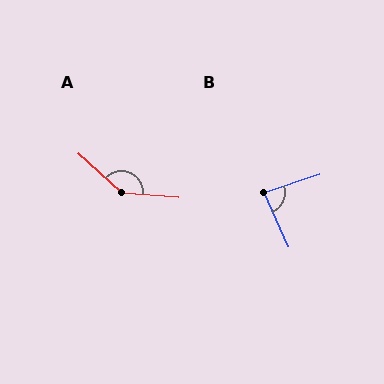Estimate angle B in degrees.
Approximately 84 degrees.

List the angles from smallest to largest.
B (84°), A (142°).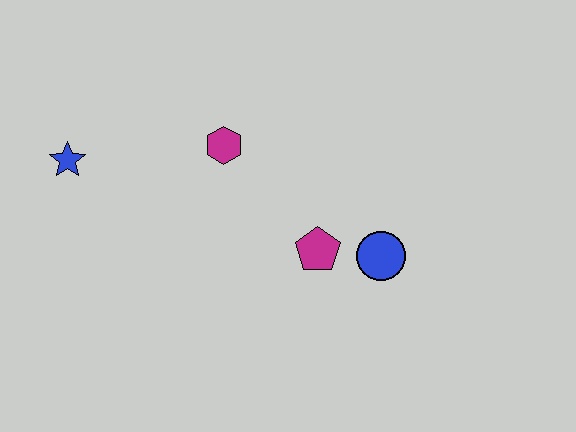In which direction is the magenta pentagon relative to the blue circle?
The magenta pentagon is to the left of the blue circle.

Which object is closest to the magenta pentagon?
The blue circle is closest to the magenta pentagon.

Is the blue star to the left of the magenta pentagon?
Yes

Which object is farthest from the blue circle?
The blue star is farthest from the blue circle.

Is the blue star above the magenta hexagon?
No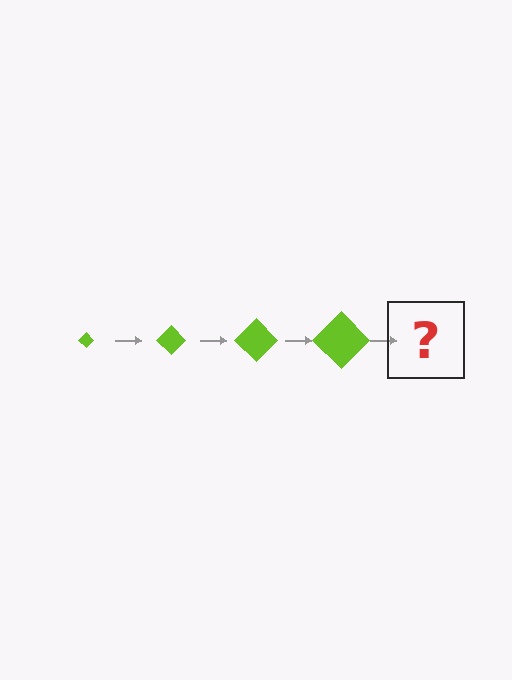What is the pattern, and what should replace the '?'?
The pattern is that the diamond gets progressively larger each step. The '?' should be a lime diamond, larger than the previous one.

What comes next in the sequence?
The next element should be a lime diamond, larger than the previous one.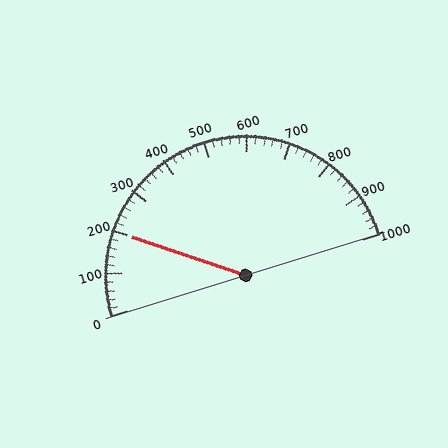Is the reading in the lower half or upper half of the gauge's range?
The reading is in the lower half of the range (0 to 1000).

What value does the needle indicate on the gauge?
The needle indicates approximately 200.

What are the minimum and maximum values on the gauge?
The gauge ranges from 0 to 1000.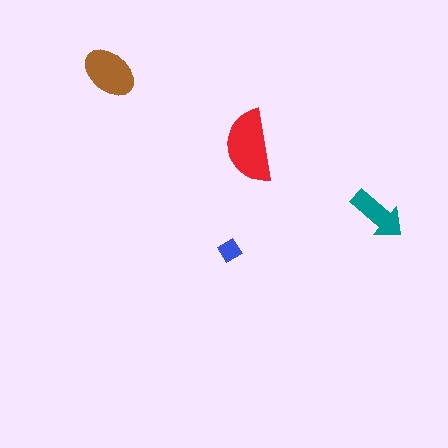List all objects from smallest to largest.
The blue diamond, the teal arrow, the brown ellipse, the red semicircle.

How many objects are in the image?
There are 4 objects in the image.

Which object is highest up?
The brown ellipse is topmost.